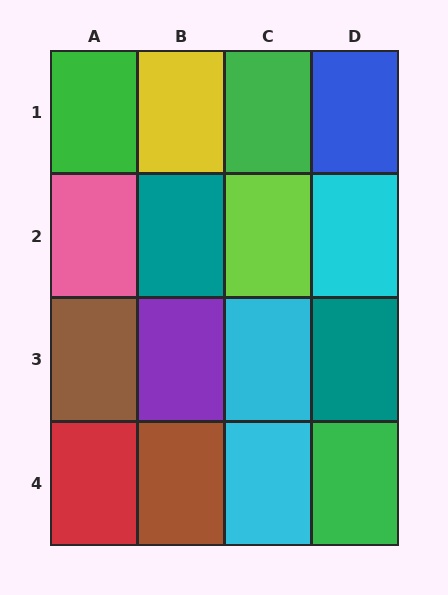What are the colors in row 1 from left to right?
Green, yellow, green, blue.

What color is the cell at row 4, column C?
Cyan.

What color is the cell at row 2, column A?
Pink.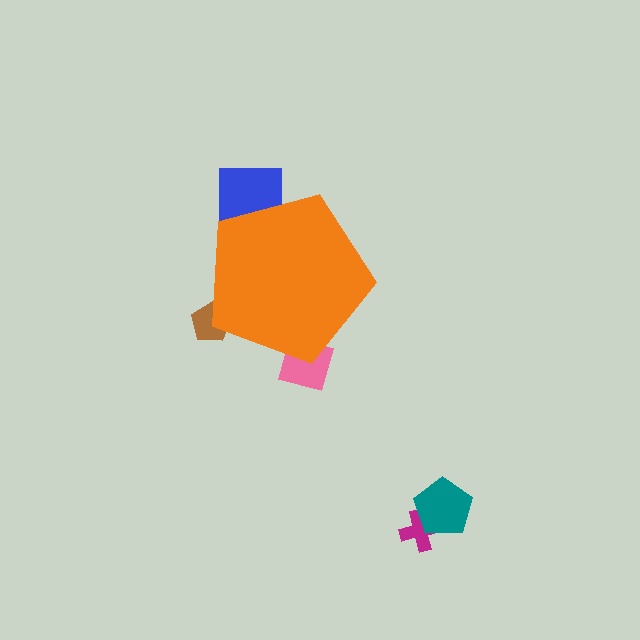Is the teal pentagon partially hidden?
No, the teal pentagon is fully visible.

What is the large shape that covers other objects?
An orange pentagon.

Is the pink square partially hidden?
Yes, the pink square is partially hidden behind the orange pentagon.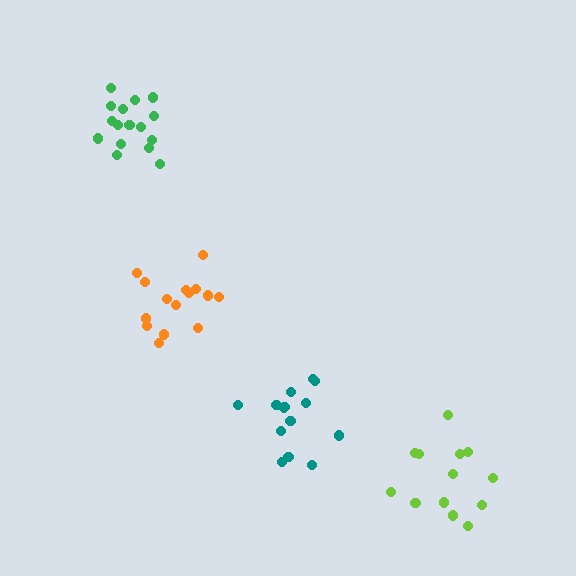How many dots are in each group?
Group 1: 15 dots, Group 2: 15 dots, Group 3: 13 dots, Group 4: 16 dots (59 total).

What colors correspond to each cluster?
The clusters are colored: orange, teal, lime, green.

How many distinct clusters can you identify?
There are 4 distinct clusters.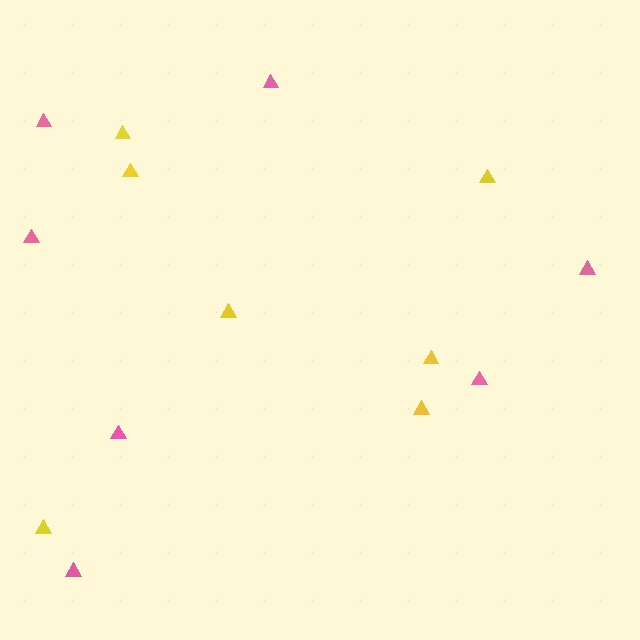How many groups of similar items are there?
There are 2 groups: one group of yellow triangles (7) and one group of pink triangles (7).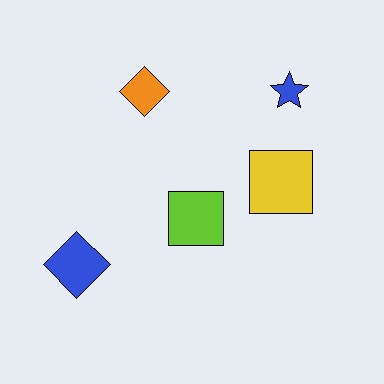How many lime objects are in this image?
There is 1 lime object.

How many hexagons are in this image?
There are no hexagons.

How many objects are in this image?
There are 5 objects.